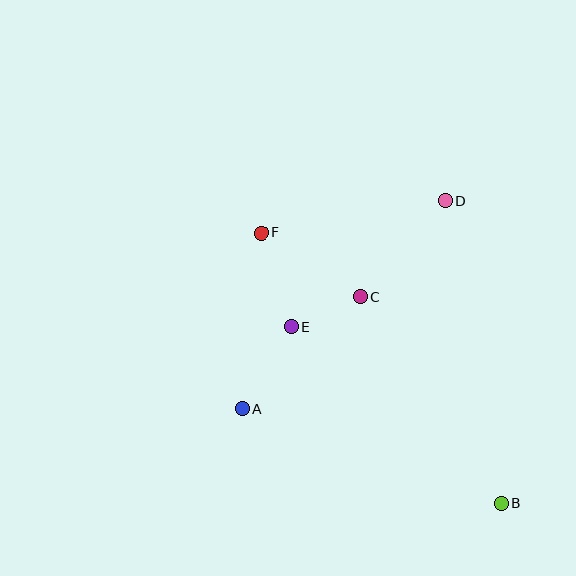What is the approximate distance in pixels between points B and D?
The distance between B and D is approximately 308 pixels.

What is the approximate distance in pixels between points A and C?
The distance between A and C is approximately 163 pixels.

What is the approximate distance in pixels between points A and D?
The distance between A and D is approximately 291 pixels.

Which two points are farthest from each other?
Points B and F are farthest from each other.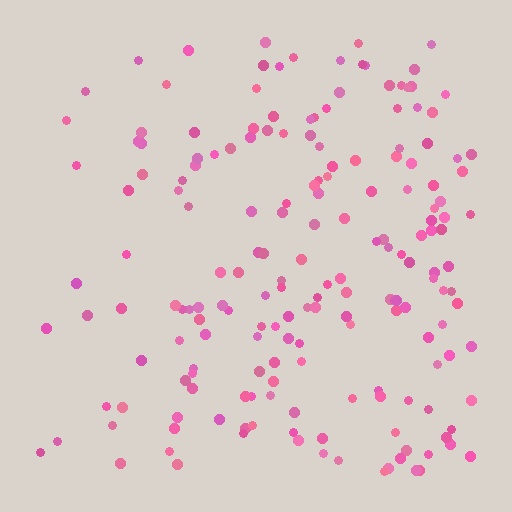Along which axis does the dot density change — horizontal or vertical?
Horizontal.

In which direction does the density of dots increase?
From left to right, with the right side densest.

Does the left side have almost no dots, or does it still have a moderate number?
Still a moderate number, just noticeably fewer than the right.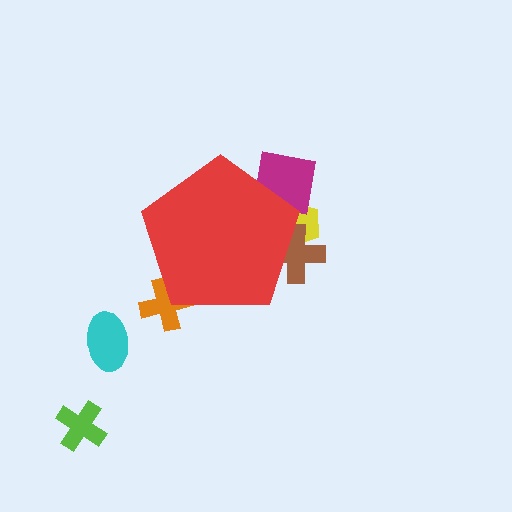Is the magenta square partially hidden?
Yes, the magenta square is partially hidden behind the red pentagon.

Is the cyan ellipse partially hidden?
No, the cyan ellipse is fully visible.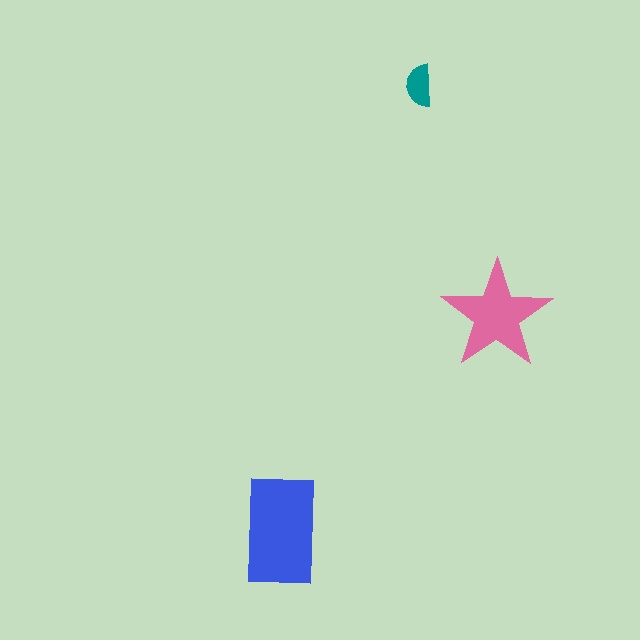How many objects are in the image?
There are 3 objects in the image.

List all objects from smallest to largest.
The teal semicircle, the pink star, the blue rectangle.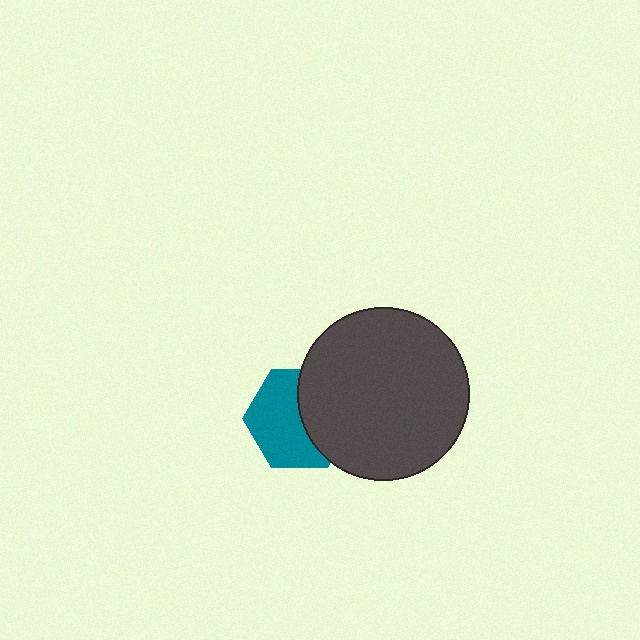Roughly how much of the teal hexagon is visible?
About half of it is visible (roughly 58%).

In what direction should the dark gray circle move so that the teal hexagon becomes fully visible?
The dark gray circle should move right. That is the shortest direction to clear the overlap and leave the teal hexagon fully visible.